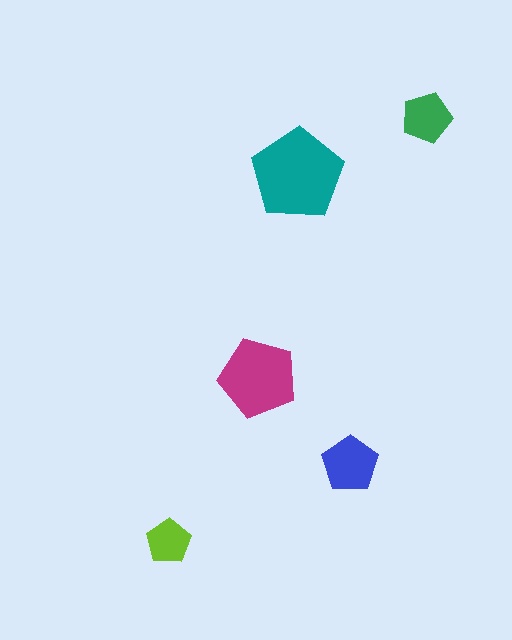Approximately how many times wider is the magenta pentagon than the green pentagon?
About 1.5 times wider.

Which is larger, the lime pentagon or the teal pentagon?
The teal one.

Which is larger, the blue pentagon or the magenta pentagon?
The magenta one.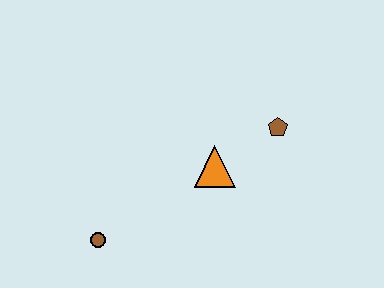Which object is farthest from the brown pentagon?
The brown circle is farthest from the brown pentagon.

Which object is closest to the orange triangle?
The brown pentagon is closest to the orange triangle.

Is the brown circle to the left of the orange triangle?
Yes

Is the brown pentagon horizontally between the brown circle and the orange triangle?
No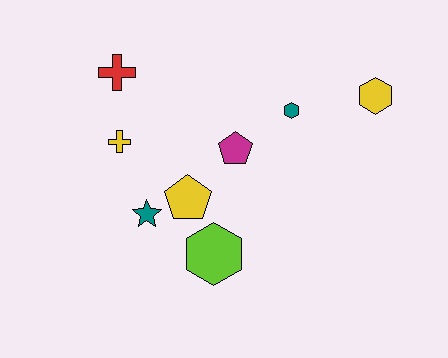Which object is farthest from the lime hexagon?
The yellow hexagon is farthest from the lime hexagon.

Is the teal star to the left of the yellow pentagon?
Yes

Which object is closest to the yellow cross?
The red cross is closest to the yellow cross.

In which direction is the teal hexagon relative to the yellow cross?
The teal hexagon is to the right of the yellow cross.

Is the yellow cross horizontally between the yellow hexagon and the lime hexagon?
No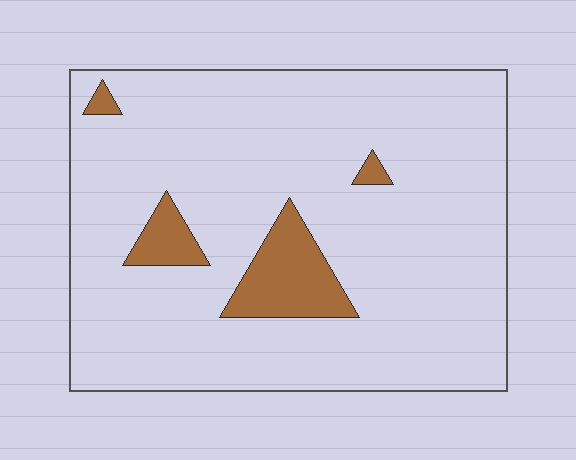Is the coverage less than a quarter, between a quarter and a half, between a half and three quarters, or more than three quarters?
Less than a quarter.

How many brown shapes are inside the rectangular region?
4.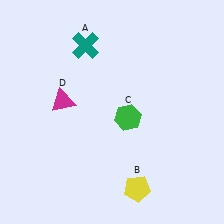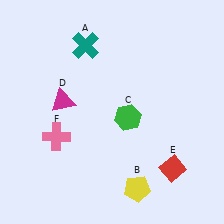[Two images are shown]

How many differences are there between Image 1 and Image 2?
There are 2 differences between the two images.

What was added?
A red diamond (E), a pink cross (F) were added in Image 2.